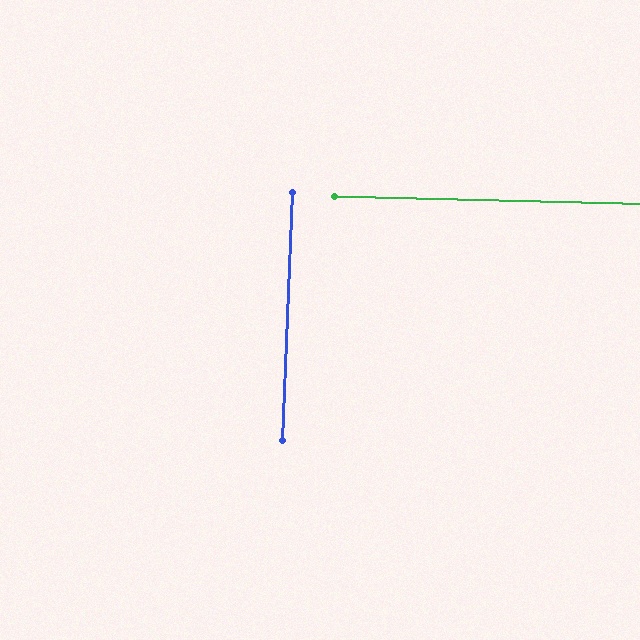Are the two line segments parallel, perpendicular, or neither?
Perpendicular — they meet at approximately 89°.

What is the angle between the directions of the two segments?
Approximately 89 degrees.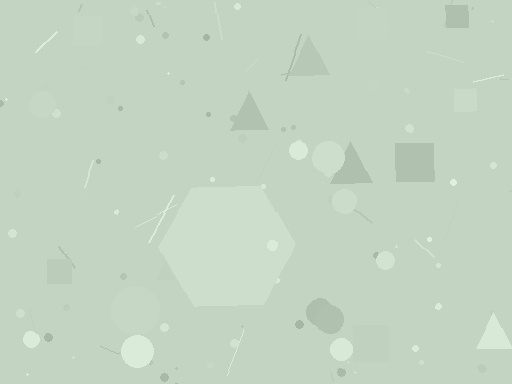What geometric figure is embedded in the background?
A hexagon is embedded in the background.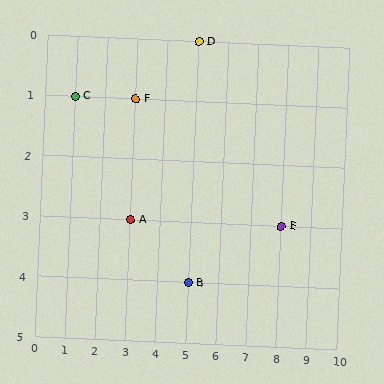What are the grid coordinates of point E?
Point E is at grid coordinates (8, 3).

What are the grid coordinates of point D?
Point D is at grid coordinates (5, 0).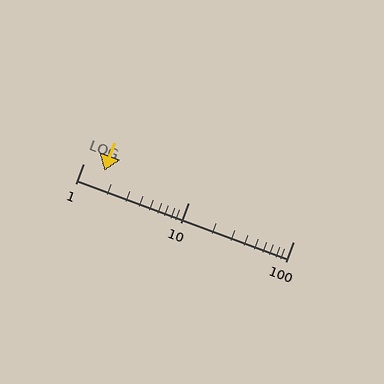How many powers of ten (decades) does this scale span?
The scale spans 2 decades, from 1 to 100.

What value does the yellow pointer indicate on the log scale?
The pointer indicates approximately 1.6.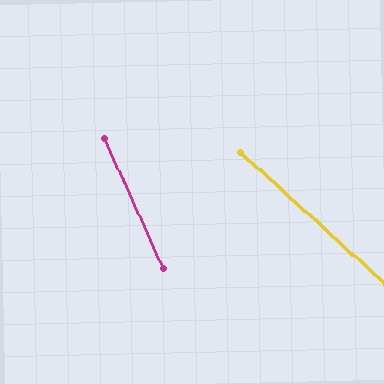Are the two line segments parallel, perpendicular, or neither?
Neither parallel nor perpendicular — they differ by about 23°.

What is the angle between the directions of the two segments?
Approximately 23 degrees.